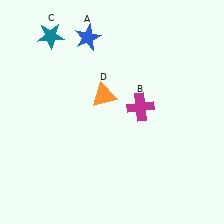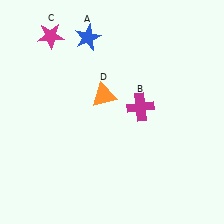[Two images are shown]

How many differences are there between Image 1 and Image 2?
There is 1 difference between the two images.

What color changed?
The star (C) changed from teal in Image 1 to magenta in Image 2.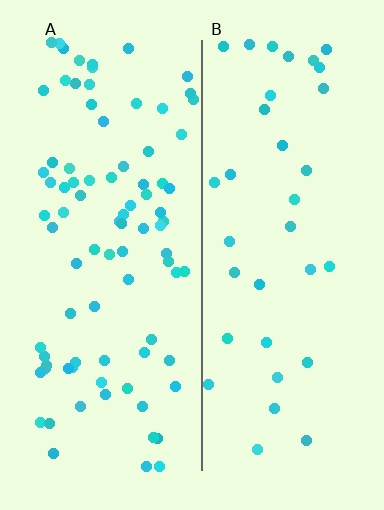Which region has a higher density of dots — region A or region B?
A (the left).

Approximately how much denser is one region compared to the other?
Approximately 2.5× — region A over region B.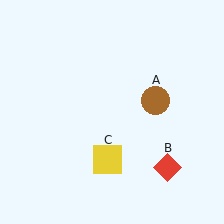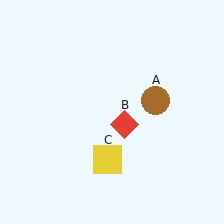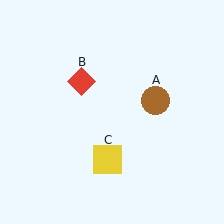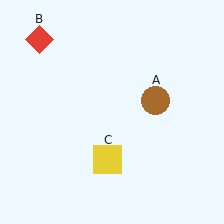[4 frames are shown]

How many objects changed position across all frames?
1 object changed position: red diamond (object B).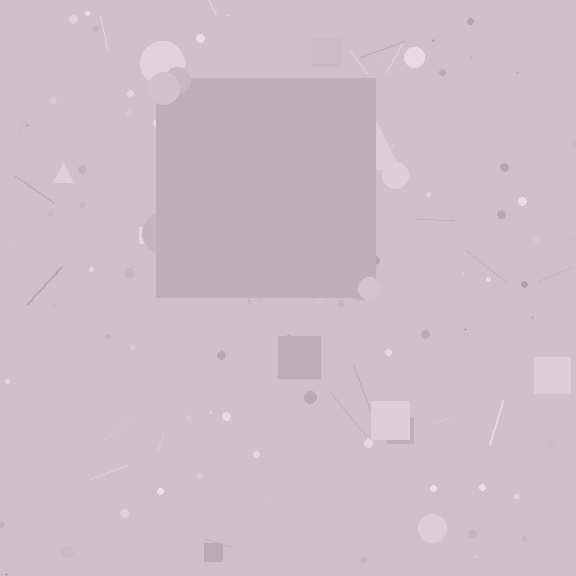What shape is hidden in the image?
A square is hidden in the image.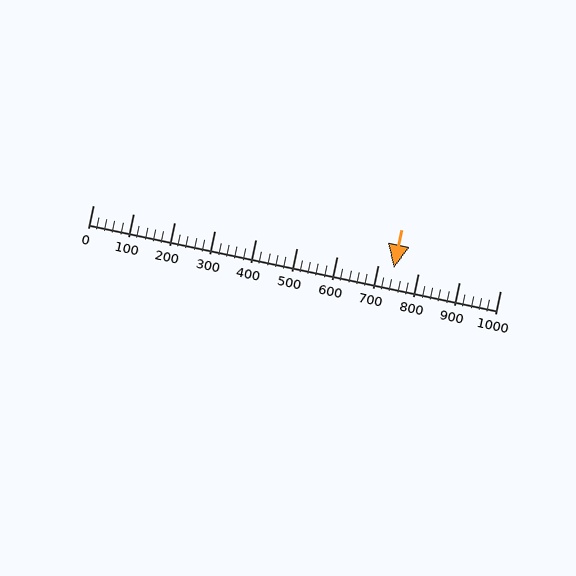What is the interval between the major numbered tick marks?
The major tick marks are spaced 100 units apart.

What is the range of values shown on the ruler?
The ruler shows values from 0 to 1000.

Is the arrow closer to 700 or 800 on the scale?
The arrow is closer to 700.